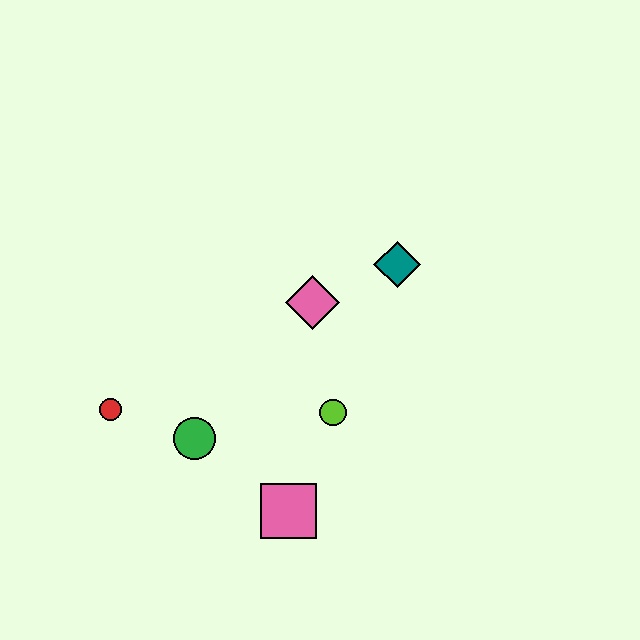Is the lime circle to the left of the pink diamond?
No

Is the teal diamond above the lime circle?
Yes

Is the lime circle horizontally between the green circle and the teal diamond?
Yes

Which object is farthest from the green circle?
The teal diamond is farthest from the green circle.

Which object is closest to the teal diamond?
The pink diamond is closest to the teal diamond.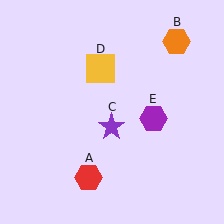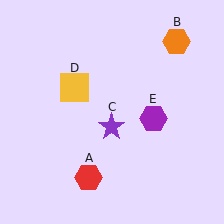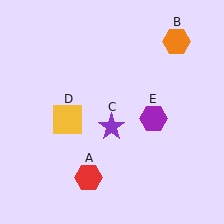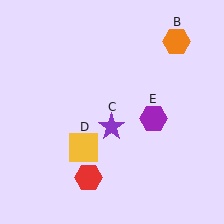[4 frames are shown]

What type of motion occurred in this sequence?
The yellow square (object D) rotated counterclockwise around the center of the scene.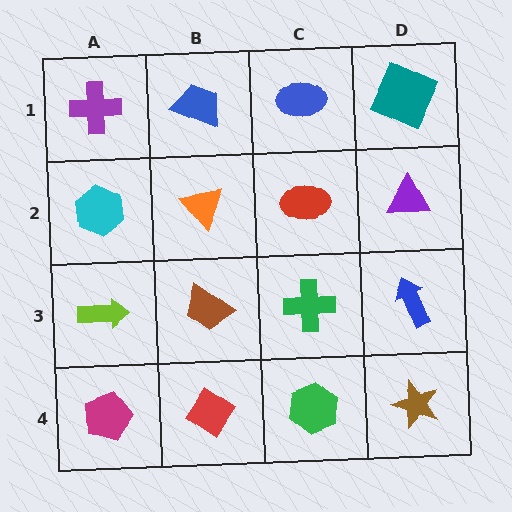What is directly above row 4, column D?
A blue arrow.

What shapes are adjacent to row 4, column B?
A brown trapezoid (row 3, column B), a magenta pentagon (row 4, column A), a green hexagon (row 4, column C).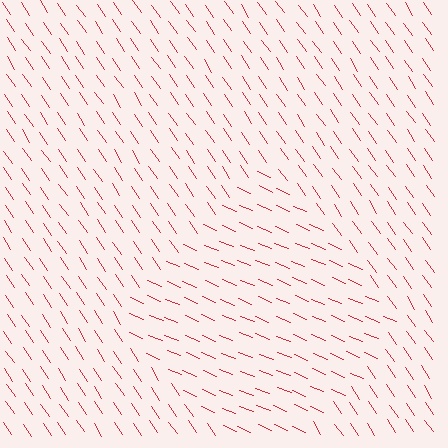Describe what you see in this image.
The image is filled with small red line segments. A diamond region in the image has lines oriented differently from the surrounding lines, creating a visible texture boundary.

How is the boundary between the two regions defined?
The boundary is defined purely by a change in line orientation (approximately 33 degrees difference). All lines are the same color and thickness.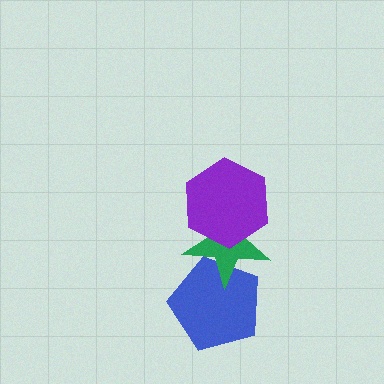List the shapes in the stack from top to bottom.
From top to bottom: the purple hexagon, the green star, the blue pentagon.